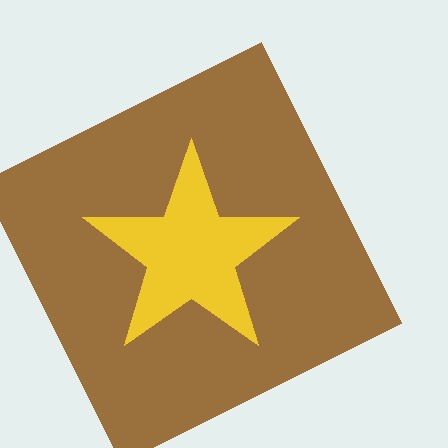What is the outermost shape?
The brown square.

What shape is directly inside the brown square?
The yellow star.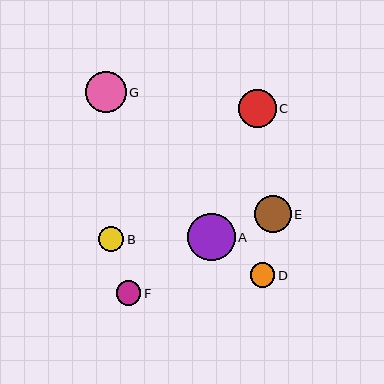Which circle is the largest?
Circle A is the largest with a size of approximately 48 pixels.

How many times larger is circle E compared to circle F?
Circle E is approximately 1.5 times the size of circle F.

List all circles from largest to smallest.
From largest to smallest: A, G, C, E, B, F, D.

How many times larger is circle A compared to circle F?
Circle A is approximately 1.9 times the size of circle F.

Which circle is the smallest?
Circle D is the smallest with a size of approximately 24 pixels.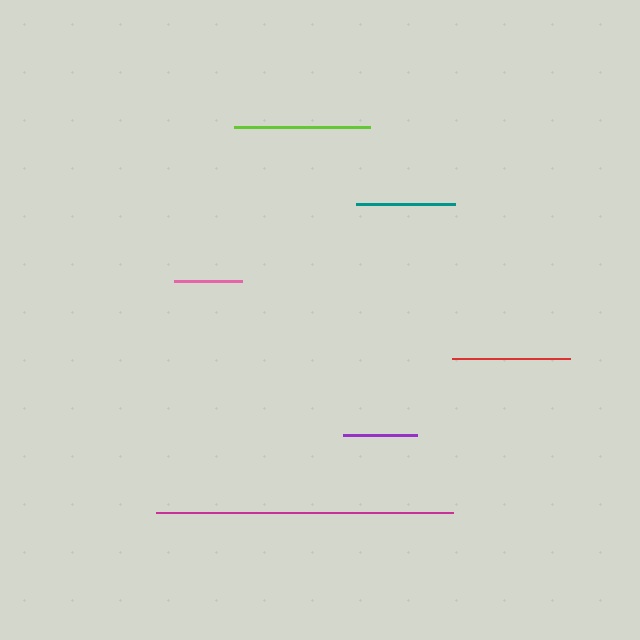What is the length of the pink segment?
The pink segment is approximately 68 pixels long.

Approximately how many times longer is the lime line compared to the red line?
The lime line is approximately 1.1 times the length of the red line.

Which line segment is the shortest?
The pink line is the shortest at approximately 68 pixels.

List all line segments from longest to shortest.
From longest to shortest: magenta, lime, red, teal, purple, pink.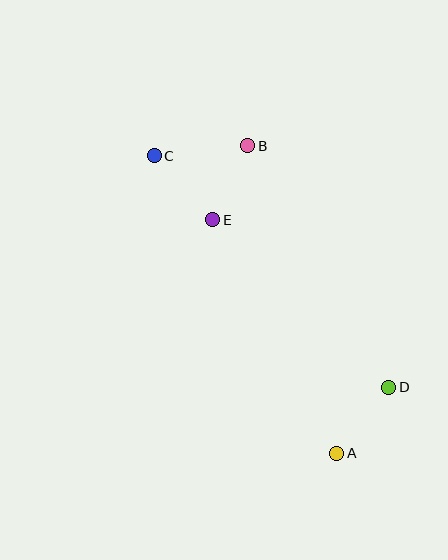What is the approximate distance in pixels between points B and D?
The distance between B and D is approximately 279 pixels.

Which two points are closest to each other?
Points B and E are closest to each other.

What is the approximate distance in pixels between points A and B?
The distance between A and B is approximately 320 pixels.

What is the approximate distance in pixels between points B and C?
The distance between B and C is approximately 94 pixels.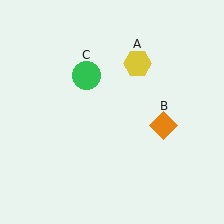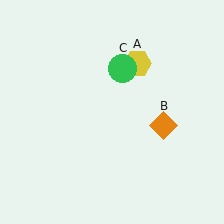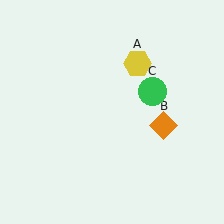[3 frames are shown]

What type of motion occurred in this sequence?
The green circle (object C) rotated clockwise around the center of the scene.